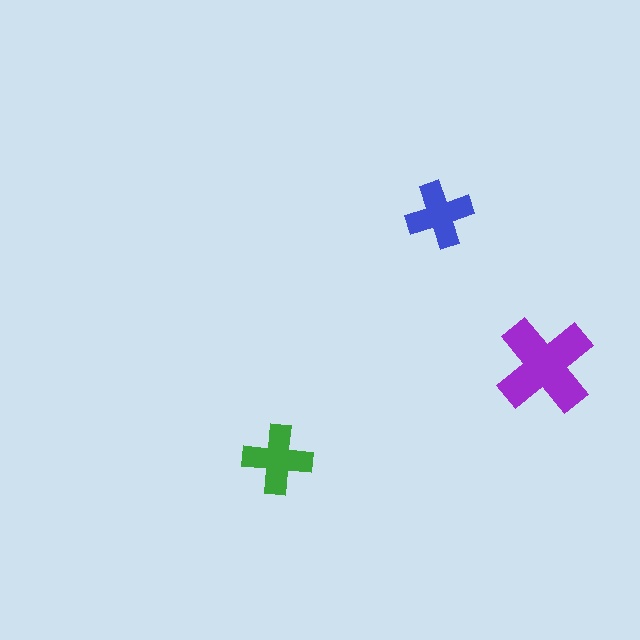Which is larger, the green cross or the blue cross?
The green one.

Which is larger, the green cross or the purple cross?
The purple one.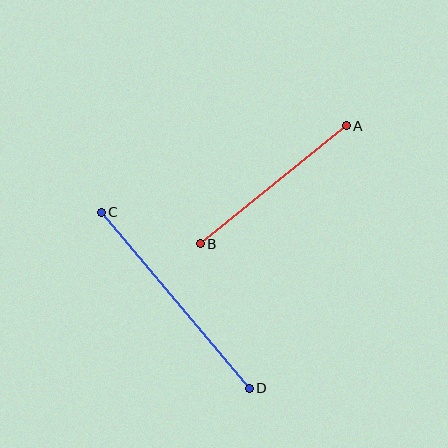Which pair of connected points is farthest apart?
Points C and D are farthest apart.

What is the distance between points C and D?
The distance is approximately 230 pixels.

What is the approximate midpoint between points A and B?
The midpoint is at approximately (273, 185) pixels.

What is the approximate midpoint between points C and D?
The midpoint is at approximately (175, 300) pixels.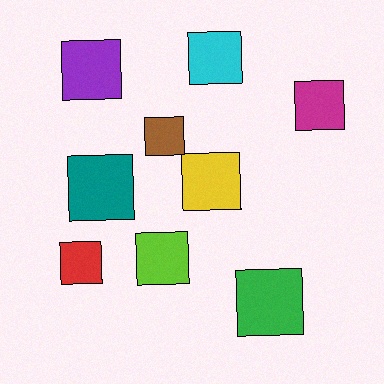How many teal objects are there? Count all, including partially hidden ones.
There is 1 teal object.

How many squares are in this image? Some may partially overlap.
There are 9 squares.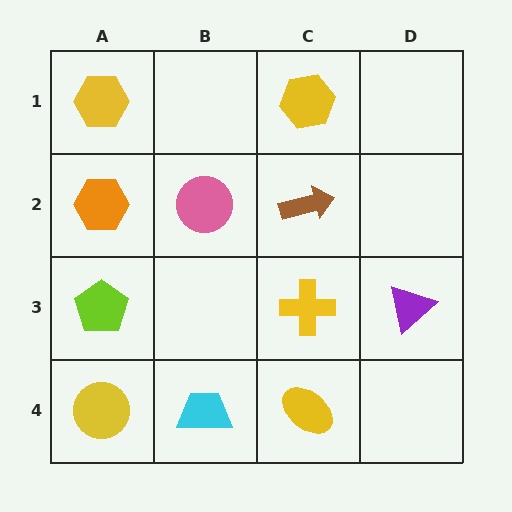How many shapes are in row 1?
2 shapes.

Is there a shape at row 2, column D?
No, that cell is empty.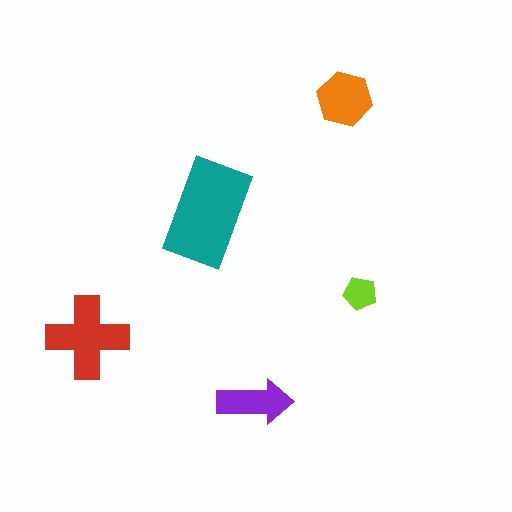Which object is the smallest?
The lime pentagon.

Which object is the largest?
The teal rectangle.